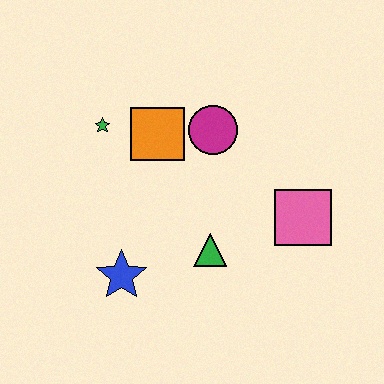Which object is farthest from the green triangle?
The green star is farthest from the green triangle.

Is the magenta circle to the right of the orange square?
Yes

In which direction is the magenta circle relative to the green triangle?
The magenta circle is above the green triangle.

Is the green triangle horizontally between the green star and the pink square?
Yes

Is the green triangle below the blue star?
No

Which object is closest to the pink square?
The green triangle is closest to the pink square.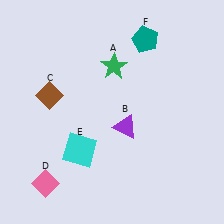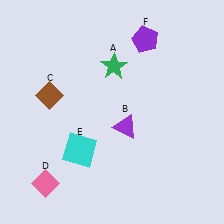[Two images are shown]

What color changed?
The pentagon (F) changed from teal in Image 1 to purple in Image 2.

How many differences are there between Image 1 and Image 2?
There is 1 difference between the two images.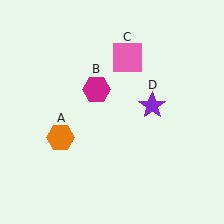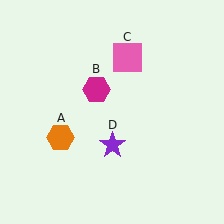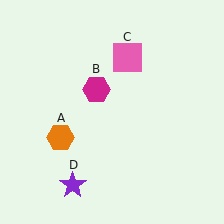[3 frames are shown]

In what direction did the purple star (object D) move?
The purple star (object D) moved down and to the left.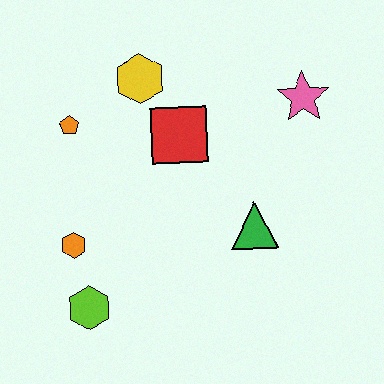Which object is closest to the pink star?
The red square is closest to the pink star.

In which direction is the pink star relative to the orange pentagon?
The pink star is to the right of the orange pentagon.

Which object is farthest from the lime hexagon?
The pink star is farthest from the lime hexagon.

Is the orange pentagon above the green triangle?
Yes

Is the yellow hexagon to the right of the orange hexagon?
Yes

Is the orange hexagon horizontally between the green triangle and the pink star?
No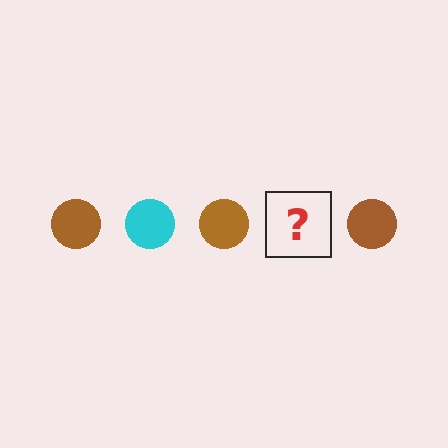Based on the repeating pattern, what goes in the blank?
The blank should be a cyan circle.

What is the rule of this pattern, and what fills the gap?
The rule is that the pattern cycles through brown, cyan circles. The gap should be filled with a cyan circle.